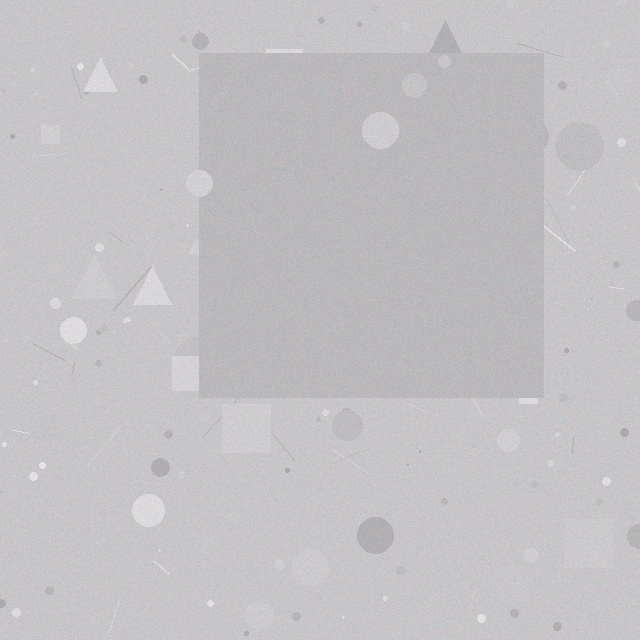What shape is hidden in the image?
A square is hidden in the image.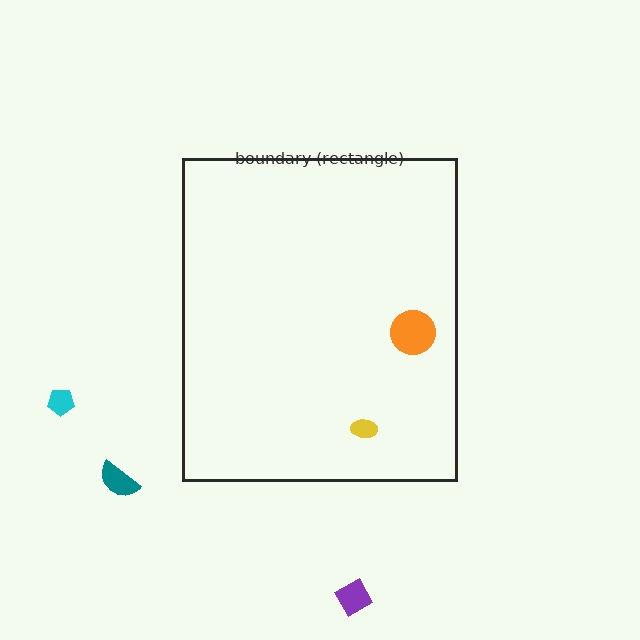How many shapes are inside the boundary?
2 inside, 3 outside.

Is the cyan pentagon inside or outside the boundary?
Outside.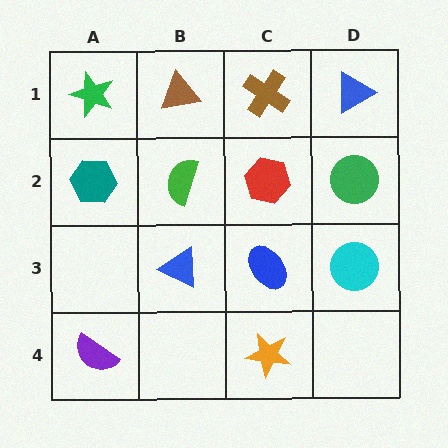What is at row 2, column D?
A green circle.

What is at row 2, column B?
A green semicircle.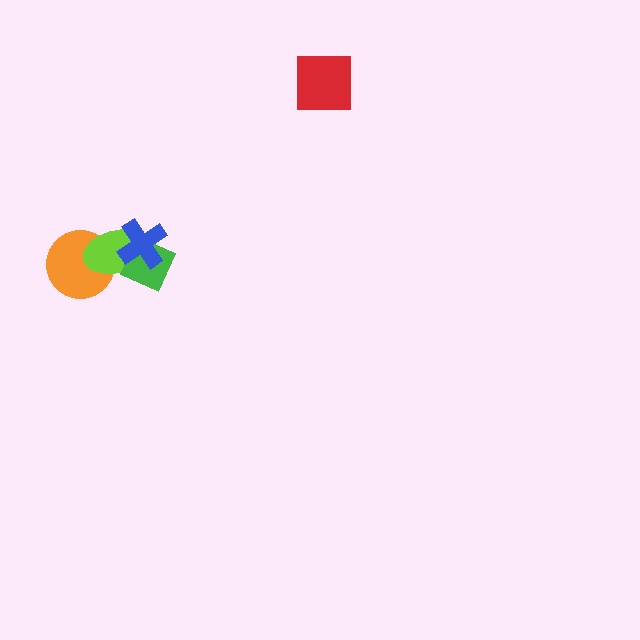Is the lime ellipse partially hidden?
Yes, it is partially covered by another shape.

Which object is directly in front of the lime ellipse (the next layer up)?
The green diamond is directly in front of the lime ellipse.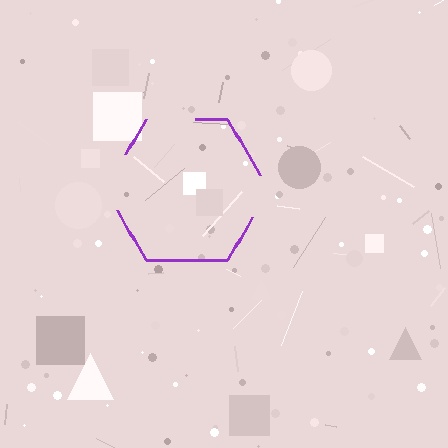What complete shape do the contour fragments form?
The contour fragments form a hexagon.